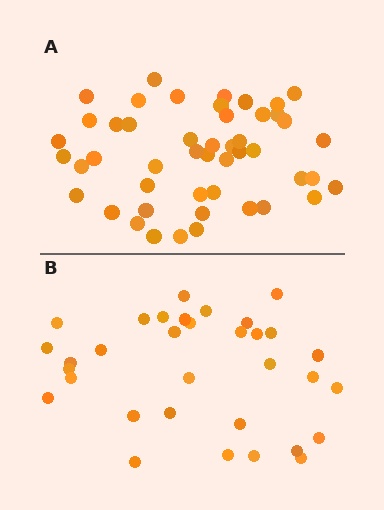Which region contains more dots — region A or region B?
Region A (the top region) has more dots.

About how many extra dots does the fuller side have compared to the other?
Region A has approximately 15 more dots than region B.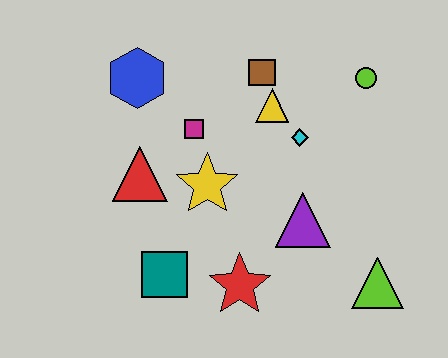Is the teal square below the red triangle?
Yes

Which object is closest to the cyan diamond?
The yellow triangle is closest to the cyan diamond.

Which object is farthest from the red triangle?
The lime triangle is farthest from the red triangle.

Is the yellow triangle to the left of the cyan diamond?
Yes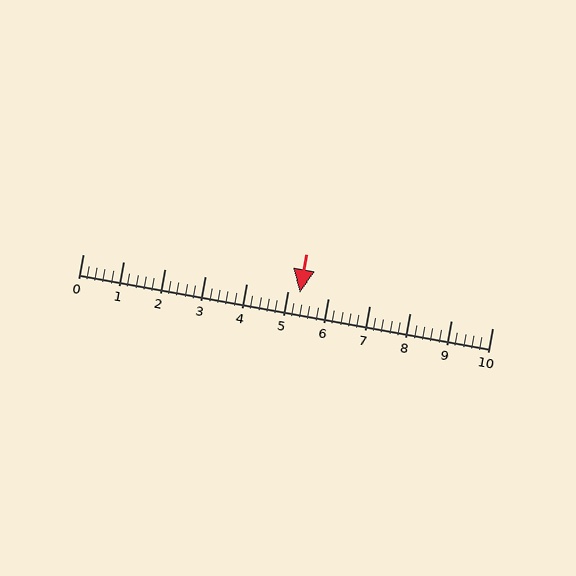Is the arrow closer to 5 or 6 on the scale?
The arrow is closer to 5.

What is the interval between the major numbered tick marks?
The major tick marks are spaced 1 units apart.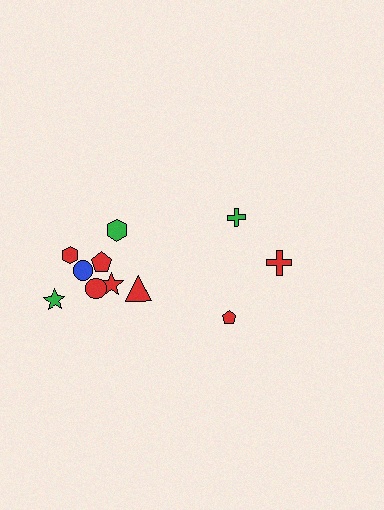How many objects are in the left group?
There are 8 objects.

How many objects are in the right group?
There are 3 objects.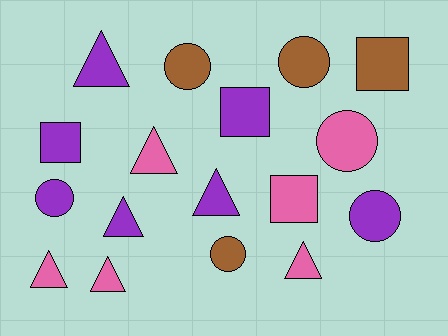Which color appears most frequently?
Purple, with 7 objects.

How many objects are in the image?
There are 17 objects.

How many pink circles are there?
There is 1 pink circle.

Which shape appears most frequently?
Triangle, with 7 objects.